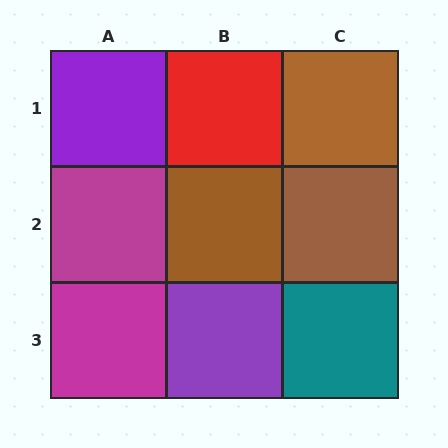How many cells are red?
1 cell is red.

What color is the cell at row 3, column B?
Purple.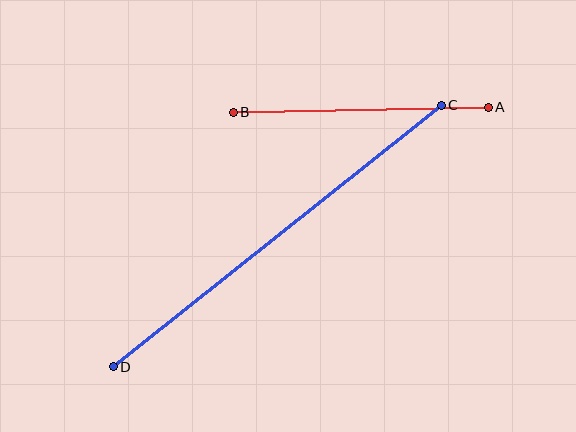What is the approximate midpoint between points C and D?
The midpoint is at approximately (277, 236) pixels.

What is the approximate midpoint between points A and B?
The midpoint is at approximately (361, 110) pixels.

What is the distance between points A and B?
The distance is approximately 255 pixels.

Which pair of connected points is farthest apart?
Points C and D are farthest apart.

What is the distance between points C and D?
The distance is approximately 419 pixels.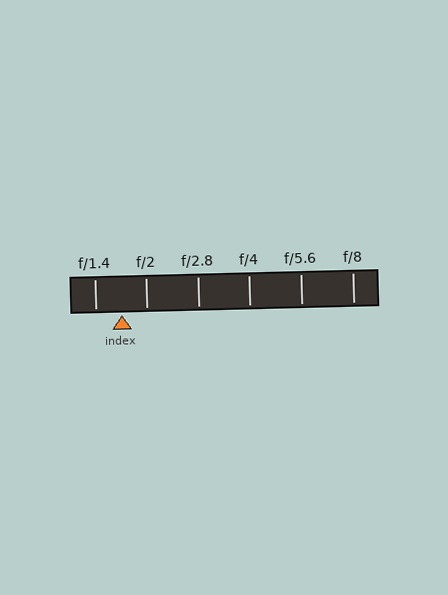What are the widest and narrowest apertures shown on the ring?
The widest aperture shown is f/1.4 and the narrowest is f/8.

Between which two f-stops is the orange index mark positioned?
The index mark is between f/1.4 and f/2.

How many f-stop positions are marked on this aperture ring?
There are 6 f-stop positions marked.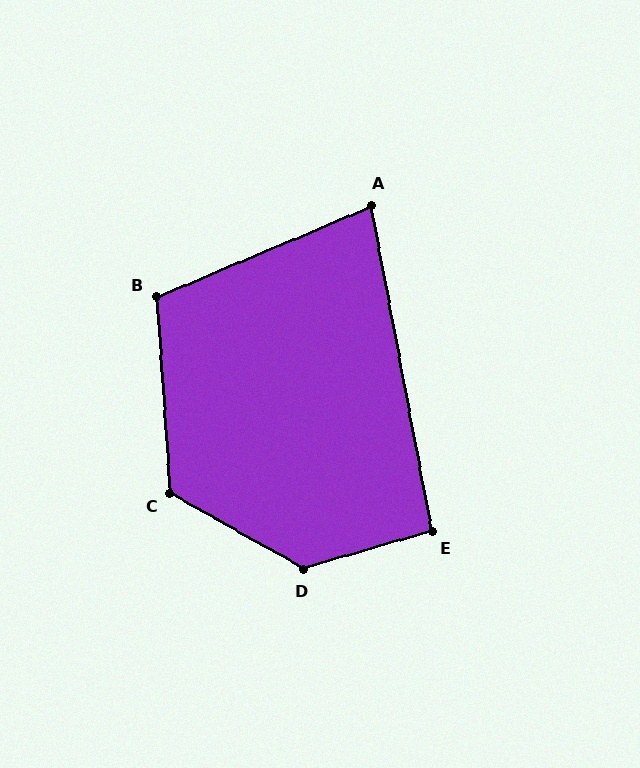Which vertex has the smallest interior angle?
A, at approximately 78 degrees.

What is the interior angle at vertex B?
Approximately 109 degrees (obtuse).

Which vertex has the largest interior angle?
D, at approximately 134 degrees.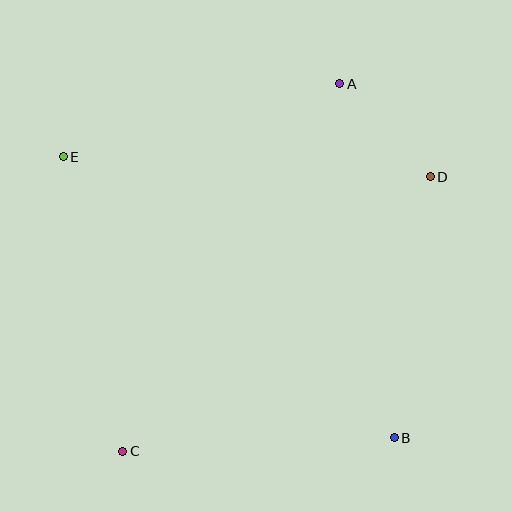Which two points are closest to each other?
Points A and D are closest to each other.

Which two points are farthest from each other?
Points B and E are farthest from each other.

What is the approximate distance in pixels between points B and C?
The distance between B and C is approximately 272 pixels.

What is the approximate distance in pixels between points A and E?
The distance between A and E is approximately 286 pixels.